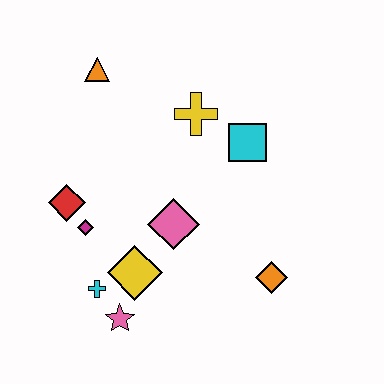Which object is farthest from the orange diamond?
The orange triangle is farthest from the orange diamond.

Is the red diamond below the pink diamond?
No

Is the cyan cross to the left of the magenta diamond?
No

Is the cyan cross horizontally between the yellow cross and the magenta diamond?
Yes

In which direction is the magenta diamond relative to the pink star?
The magenta diamond is above the pink star.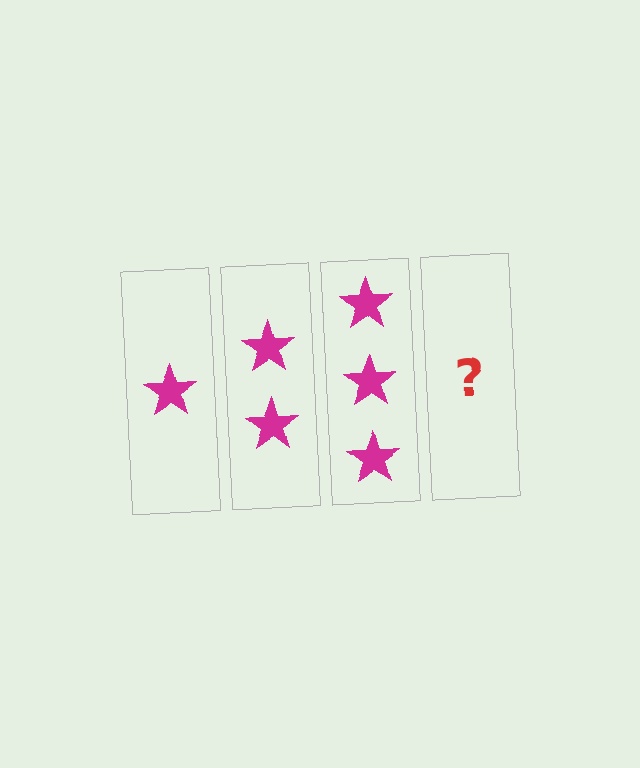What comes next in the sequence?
The next element should be 4 stars.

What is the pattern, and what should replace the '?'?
The pattern is that each step adds one more star. The '?' should be 4 stars.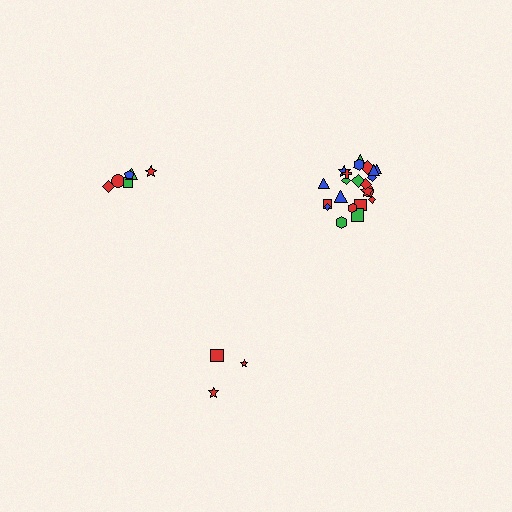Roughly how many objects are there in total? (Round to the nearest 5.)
Roughly 30 objects in total.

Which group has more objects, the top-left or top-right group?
The top-right group.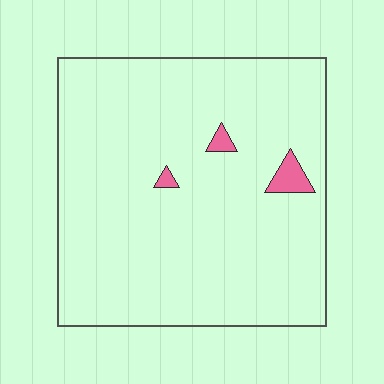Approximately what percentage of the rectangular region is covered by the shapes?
Approximately 5%.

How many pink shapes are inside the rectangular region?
3.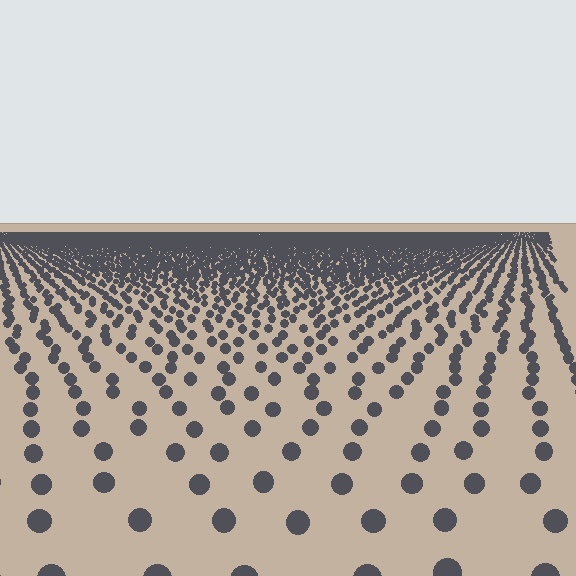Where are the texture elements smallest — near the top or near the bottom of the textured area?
Near the top.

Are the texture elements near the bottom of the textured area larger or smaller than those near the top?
Larger. Near the bottom, elements are closer to the viewer and appear at a bigger on-screen size.